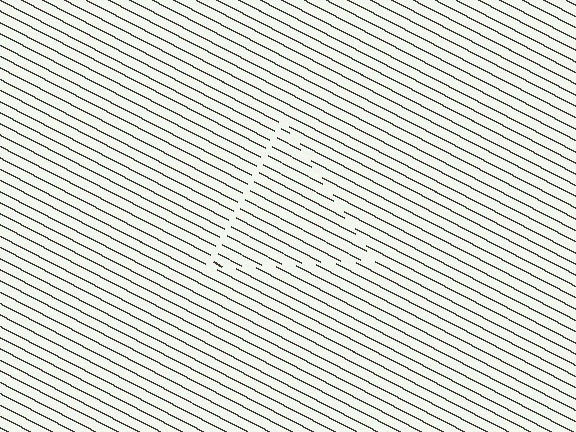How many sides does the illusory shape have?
3 sides — the line-ends trace a triangle.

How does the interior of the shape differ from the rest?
The interior of the shape contains the same grating, shifted by half a period — the contour is defined by the phase discontinuity where line-ends from the inner and outer gratings abut.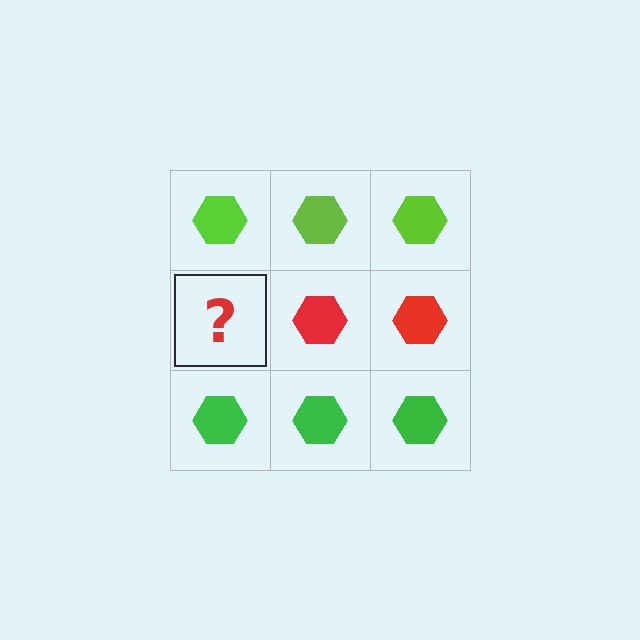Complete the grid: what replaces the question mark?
The question mark should be replaced with a red hexagon.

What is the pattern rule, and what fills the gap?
The rule is that each row has a consistent color. The gap should be filled with a red hexagon.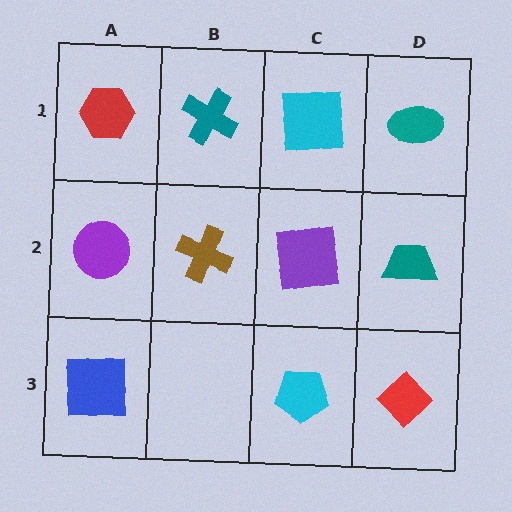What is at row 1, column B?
A teal cross.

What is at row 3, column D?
A red diamond.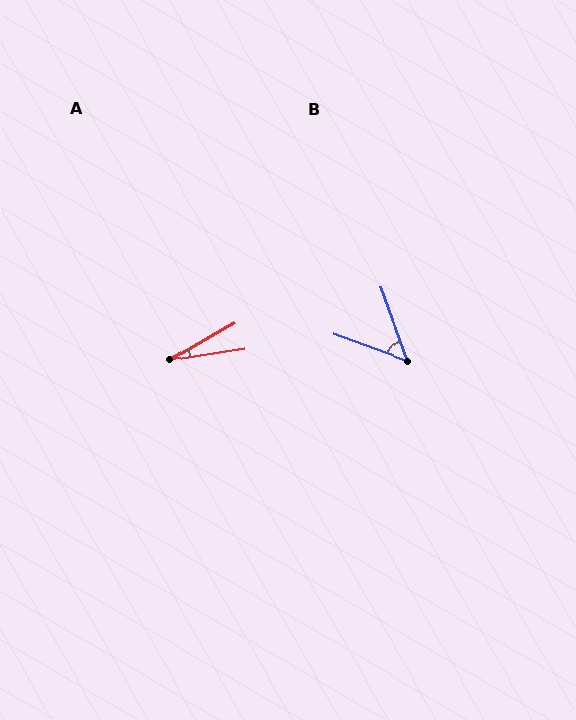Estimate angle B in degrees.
Approximately 50 degrees.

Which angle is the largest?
B, at approximately 50 degrees.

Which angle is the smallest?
A, at approximately 21 degrees.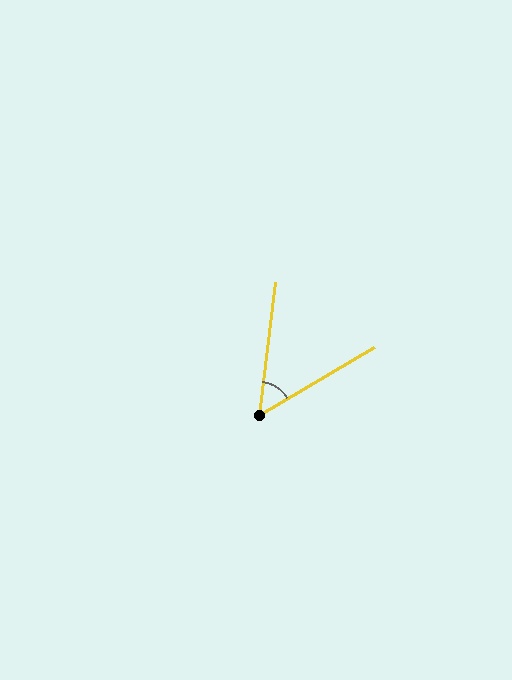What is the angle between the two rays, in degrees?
Approximately 53 degrees.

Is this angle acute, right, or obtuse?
It is acute.